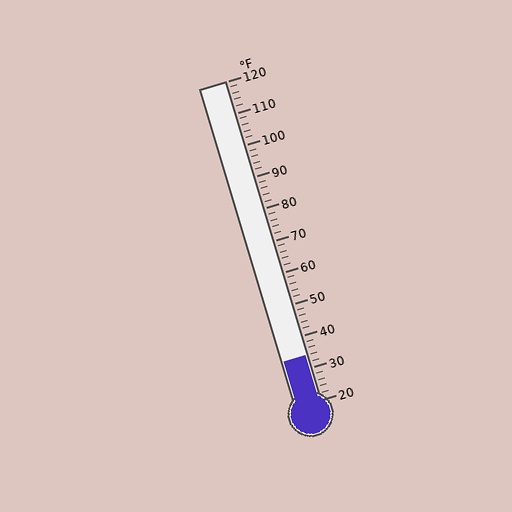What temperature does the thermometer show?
The thermometer shows approximately 34°F.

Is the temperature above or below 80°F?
The temperature is below 80°F.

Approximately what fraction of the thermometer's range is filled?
The thermometer is filled to approximately 15% of its range.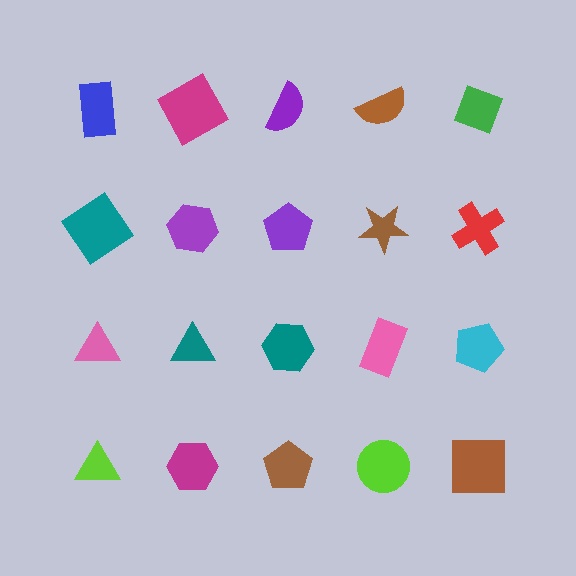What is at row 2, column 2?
A purple hexagon.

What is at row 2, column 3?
A purple pentagon.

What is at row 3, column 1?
A pink triangle.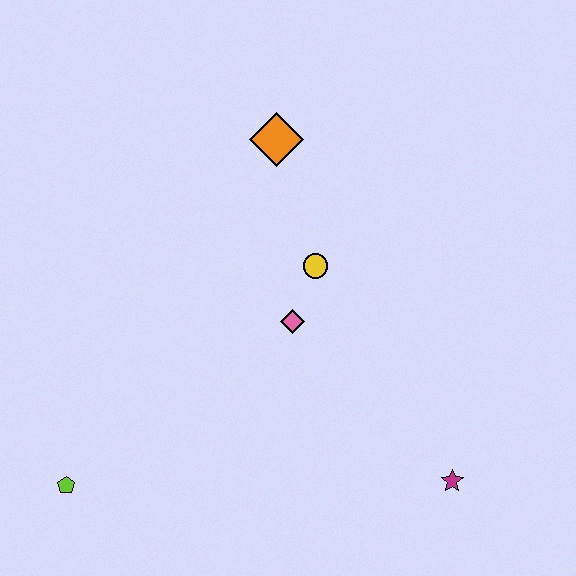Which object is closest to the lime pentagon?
The pink diamond is closest to the lime pentagon.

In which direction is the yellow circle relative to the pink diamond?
The yellow circle is above the pink diamond.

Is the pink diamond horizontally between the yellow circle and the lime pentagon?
Yes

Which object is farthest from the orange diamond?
The lime pentagon is farthest from the orange diamond.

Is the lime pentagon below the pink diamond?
Yes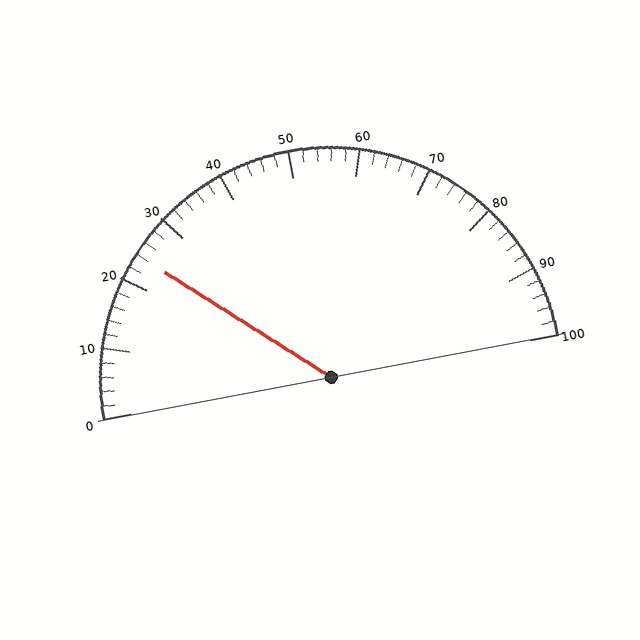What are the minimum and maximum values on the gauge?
The gauge ranges from 0 to 100.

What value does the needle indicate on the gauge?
The needle indicates approximately 24.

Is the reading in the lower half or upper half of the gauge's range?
The reading is in the lower half of the range (0 to 100).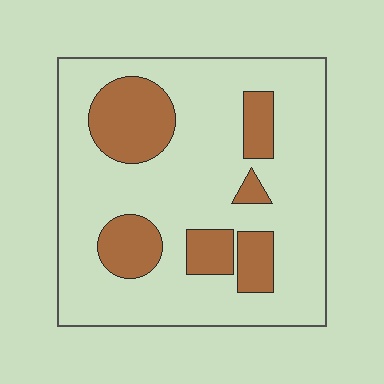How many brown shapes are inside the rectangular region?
6.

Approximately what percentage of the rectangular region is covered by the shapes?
Approximately 25%.